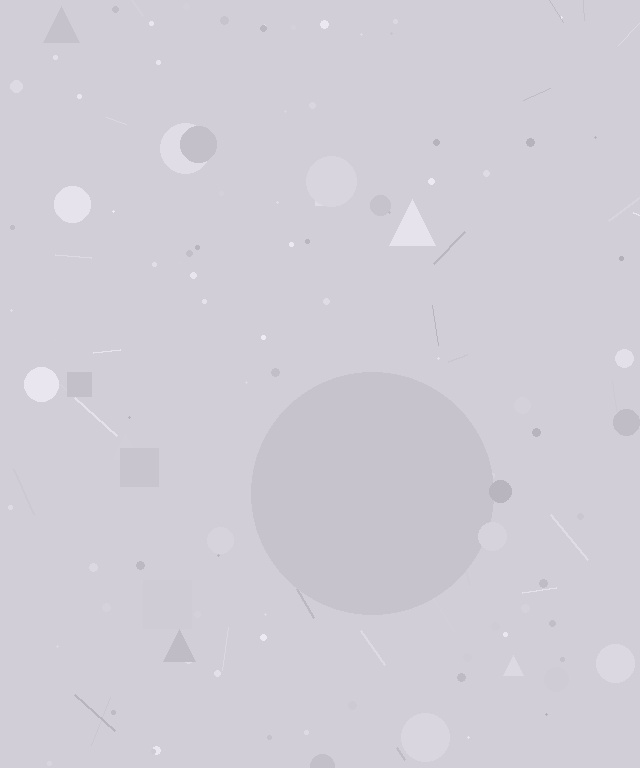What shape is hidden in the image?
A circle is hidden in the image.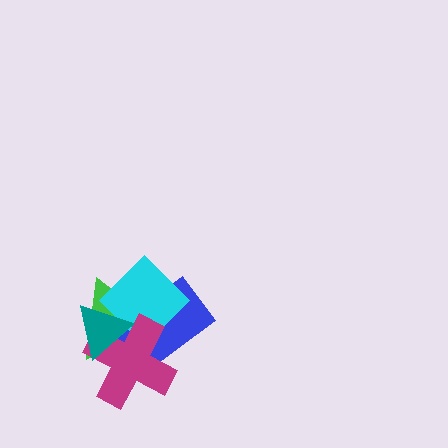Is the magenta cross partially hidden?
Yes, it is partially covered by another shape.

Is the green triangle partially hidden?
Yes, it is partially covered by another shape.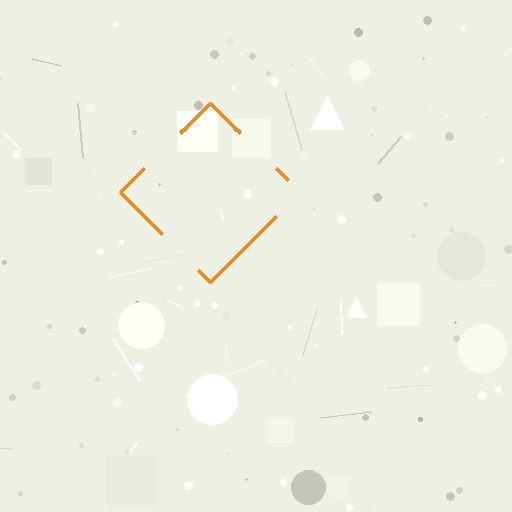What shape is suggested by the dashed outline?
The dashed outline suggests a diamond.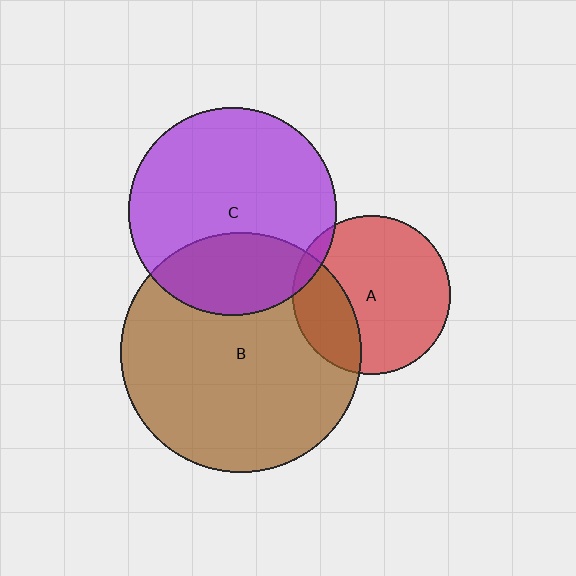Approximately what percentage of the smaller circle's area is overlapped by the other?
Approximately 5%.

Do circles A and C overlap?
Yes.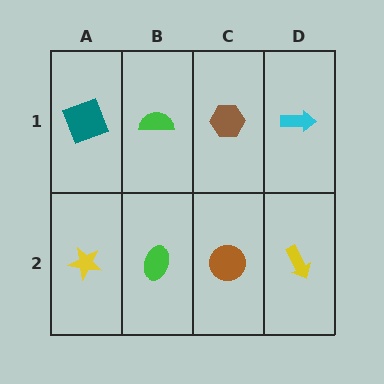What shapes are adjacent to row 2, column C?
A brown hexagon (row 1, column C), a green ellipse (row 2, column B), a yellow arrow (row 2, column D).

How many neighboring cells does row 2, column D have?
2.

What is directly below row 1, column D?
A yellow arrow.